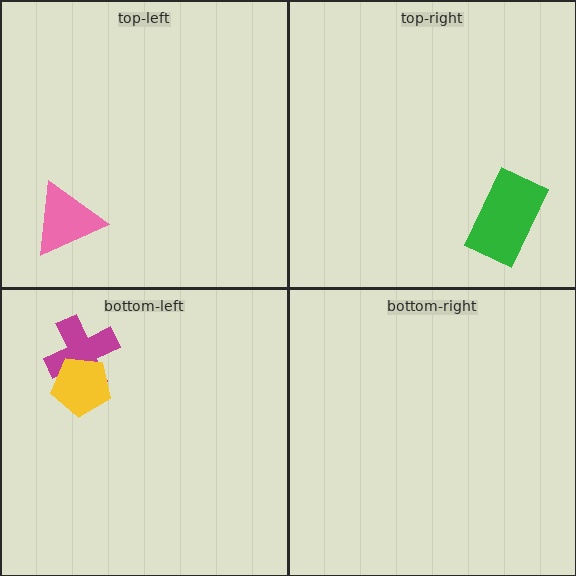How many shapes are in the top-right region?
1.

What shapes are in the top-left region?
The pink triangle.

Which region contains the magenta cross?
The bottom-left region.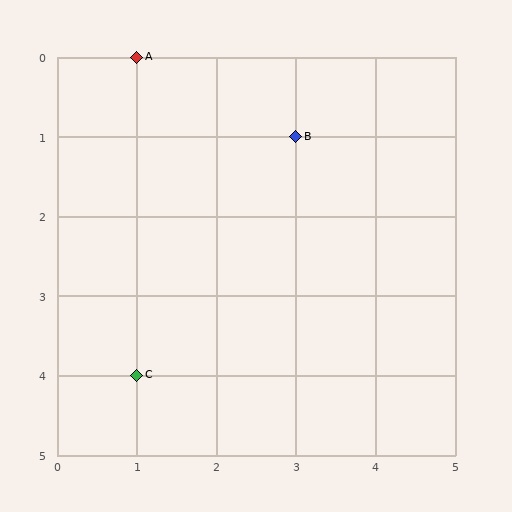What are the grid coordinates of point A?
Point A is at grid coordinates (1, 0).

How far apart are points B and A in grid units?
Points B and A are 2 columns and 1 row apart (about 2.2 grid units diagonally).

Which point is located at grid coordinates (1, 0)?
Point A is at (1, 0).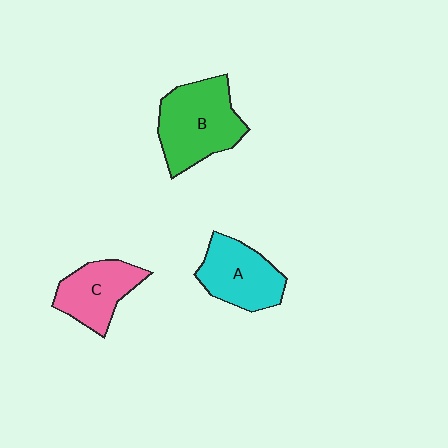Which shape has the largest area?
Shape B (green).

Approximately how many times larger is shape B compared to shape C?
Approximately 1.4 times.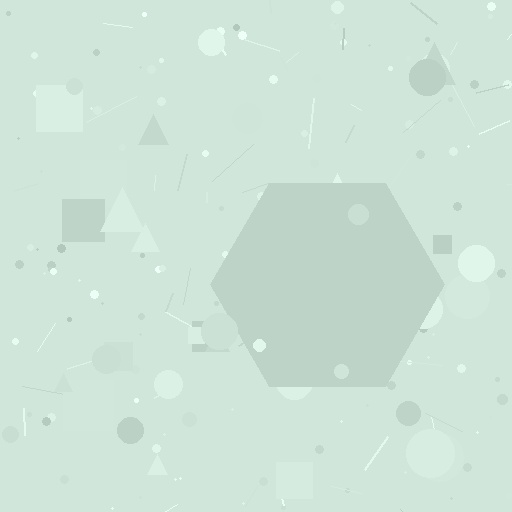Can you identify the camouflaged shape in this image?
The camouflaged shape is a hexagon.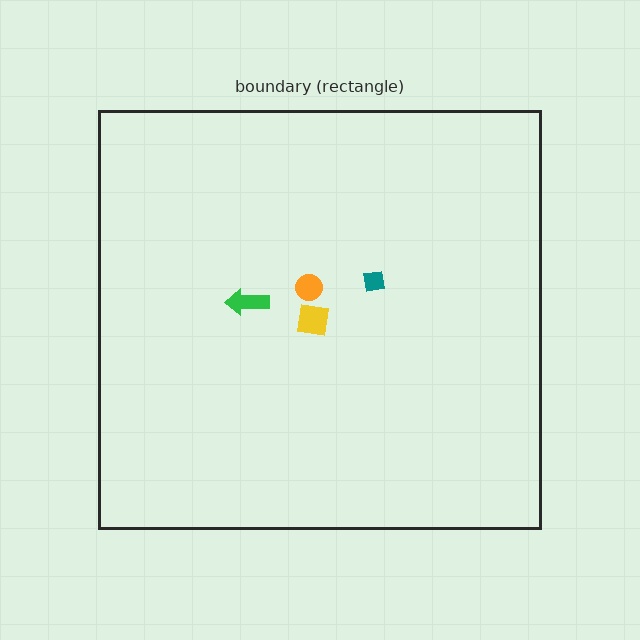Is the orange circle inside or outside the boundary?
Inside.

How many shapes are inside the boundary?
4 inside, 0 outside.